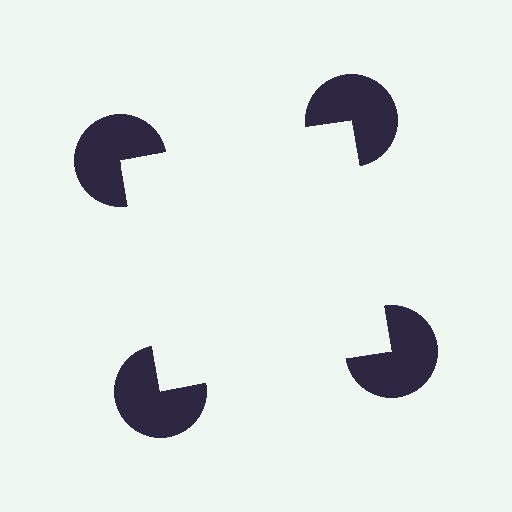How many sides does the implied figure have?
4 sides.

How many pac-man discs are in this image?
There are 4 — one at each vertex of the illusory square.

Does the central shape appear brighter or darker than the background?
It typically appears slightly brighter than the background, even though no actual brightness change is drawn.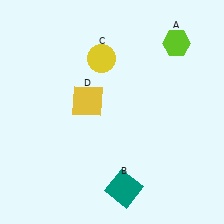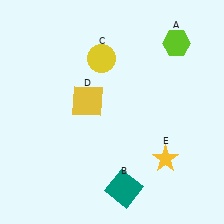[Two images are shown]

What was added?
A yellow star (E) was added in Image 2.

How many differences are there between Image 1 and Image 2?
There is 1 difference between the two images.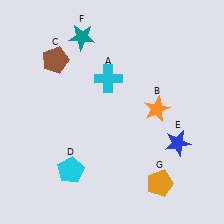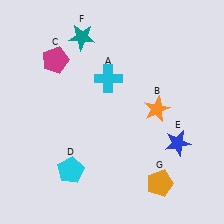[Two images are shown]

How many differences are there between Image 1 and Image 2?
There is 1 difference between the two images.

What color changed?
The pentagon (C) changed from brown in Image 1 to magenta in Image 2.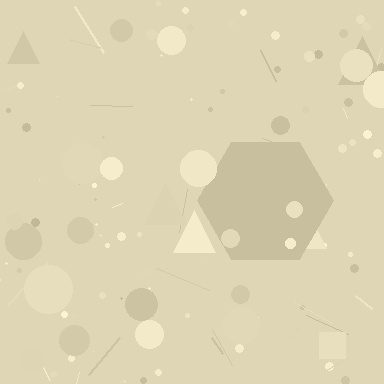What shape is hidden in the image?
A hexagon is hidden in the image.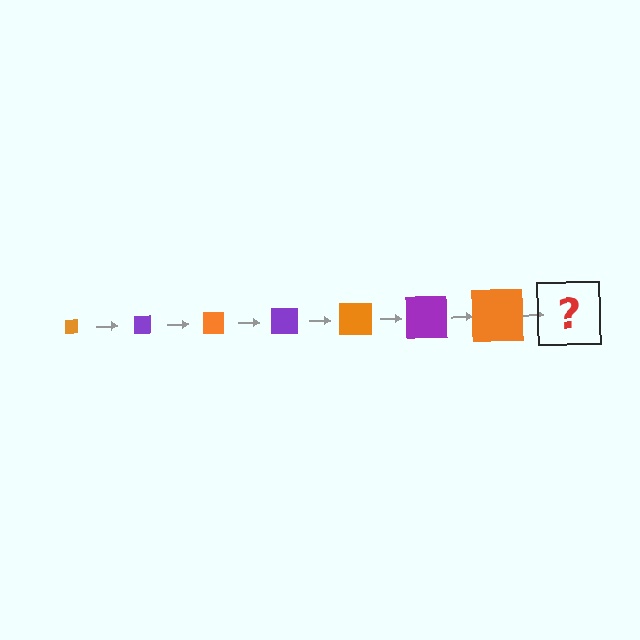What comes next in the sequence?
The next element should be a purple square, larger than the previous one.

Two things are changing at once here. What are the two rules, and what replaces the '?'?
The two rules are that the square grows larger each step and the color cycles through orange and purple. The '?' should be a purple square, larger than the previous one.